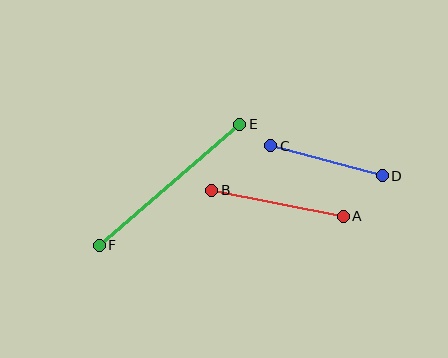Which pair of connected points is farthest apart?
Points E and F are farthest apart.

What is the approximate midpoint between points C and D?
The midpoint is at approximately (326, 161) pixels.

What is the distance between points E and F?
The distance is approximately 185 pixels.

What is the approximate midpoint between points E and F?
The midpoint is at approximately (169, 185) pixels.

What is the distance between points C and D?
The distance is approximately 115 pixels.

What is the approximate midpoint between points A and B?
The midpoint is at approximately (278, 203) pixels.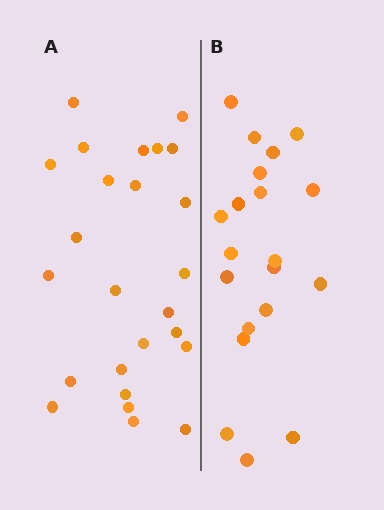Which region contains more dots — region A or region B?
Region A (the left region) has more dots.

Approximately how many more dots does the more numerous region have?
Region A has about 5 more dots than region B.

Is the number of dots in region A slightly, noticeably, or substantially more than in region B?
Region A has noticeably more, but not dramatically so. The ratio is roughly 1.2 to 1.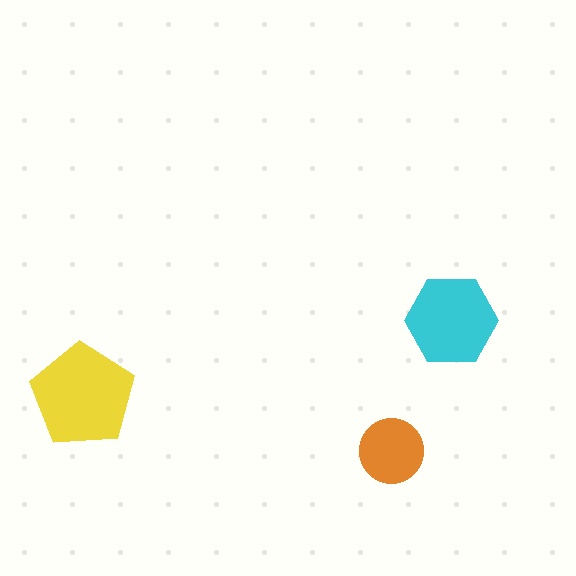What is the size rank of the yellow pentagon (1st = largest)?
1st.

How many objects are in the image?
There are 3 objects in the image.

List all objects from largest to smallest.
The yellow pentagon, the cyan hexagon, the orange circle.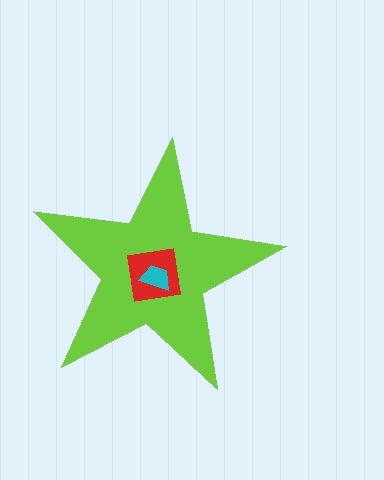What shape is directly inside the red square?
The cyan trapezoid.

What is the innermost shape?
The cyan trapezoid.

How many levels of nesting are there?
3.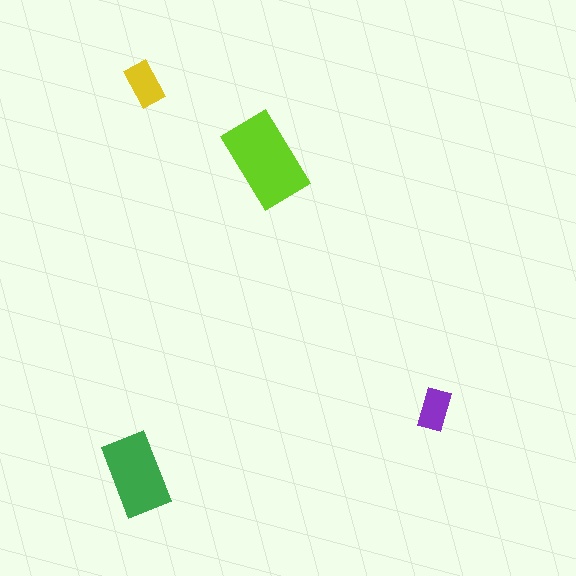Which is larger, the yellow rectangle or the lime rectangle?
The lime one.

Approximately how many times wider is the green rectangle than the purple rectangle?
About 2 times wider.